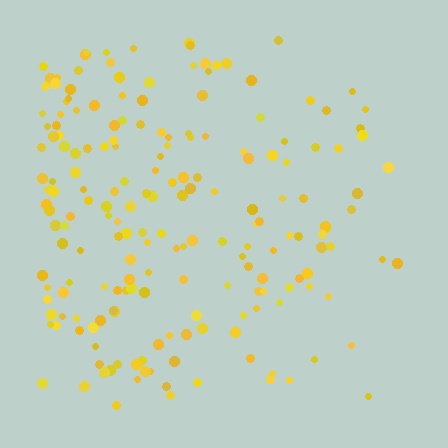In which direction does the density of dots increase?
From right to left, with the left side densest.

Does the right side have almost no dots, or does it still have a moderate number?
Still a moderate number, just noticeably fewer than the left.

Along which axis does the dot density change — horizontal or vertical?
Horizontal.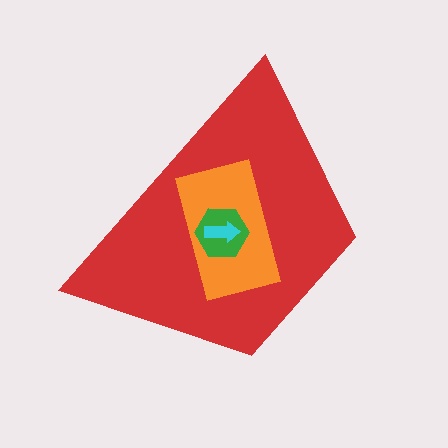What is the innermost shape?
The cyan arrow.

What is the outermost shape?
The red trapezoid.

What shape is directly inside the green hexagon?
The cyan arrow.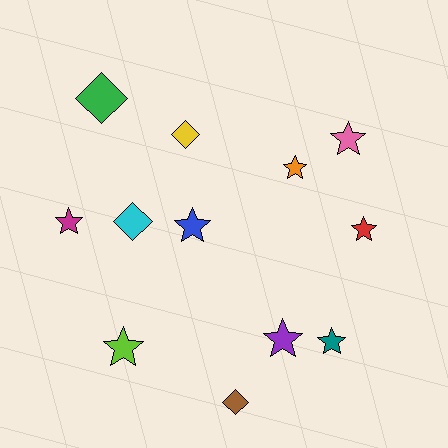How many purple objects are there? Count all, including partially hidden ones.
There is 1 purple object.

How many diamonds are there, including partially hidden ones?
There are 4 diamonds.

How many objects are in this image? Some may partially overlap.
There are 12 objects.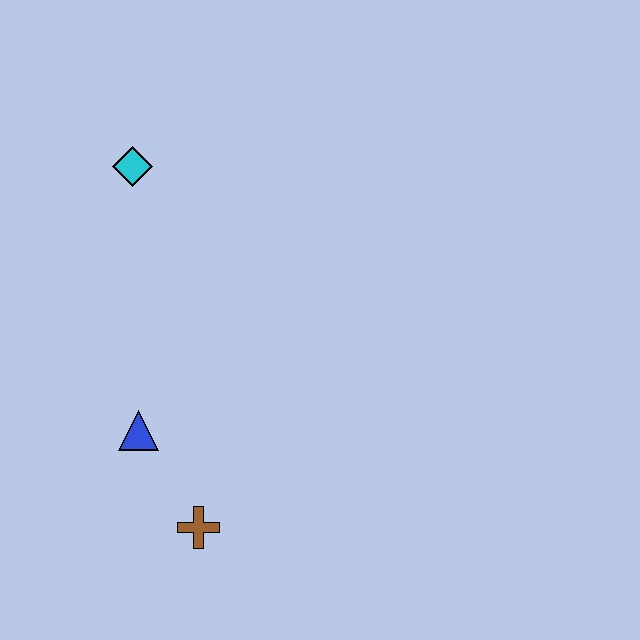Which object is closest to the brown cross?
The blue triangle is closest to the brown cross.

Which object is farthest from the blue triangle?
The cyan diamond is farthest from the blue triangle.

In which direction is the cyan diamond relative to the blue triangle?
The cyan diamond is above the blue triangle.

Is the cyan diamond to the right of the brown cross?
No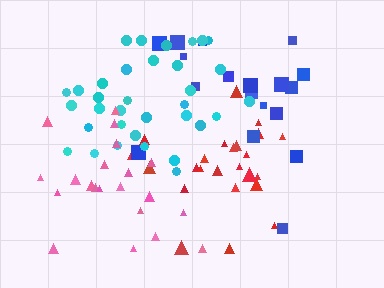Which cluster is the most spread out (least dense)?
Blue.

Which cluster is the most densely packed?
Red.